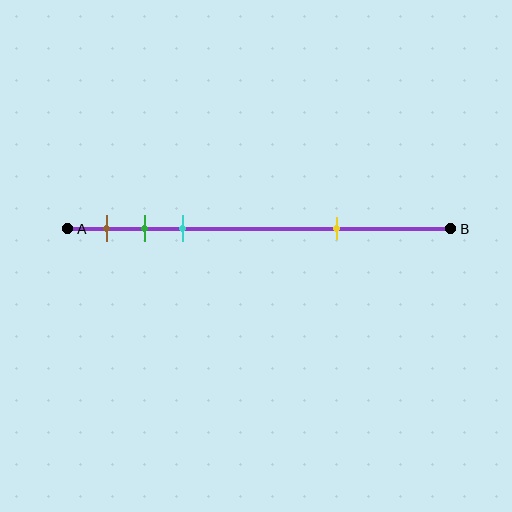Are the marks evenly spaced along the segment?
No, the marks are not evenly spaced.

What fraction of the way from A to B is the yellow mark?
The yellow mark is approximately 70% (0.7) of the way from A to B.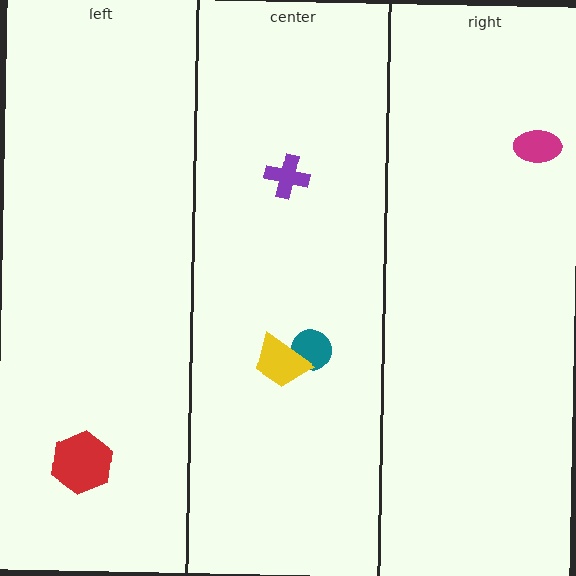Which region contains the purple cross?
The center region.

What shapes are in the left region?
The red hexagon.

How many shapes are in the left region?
1.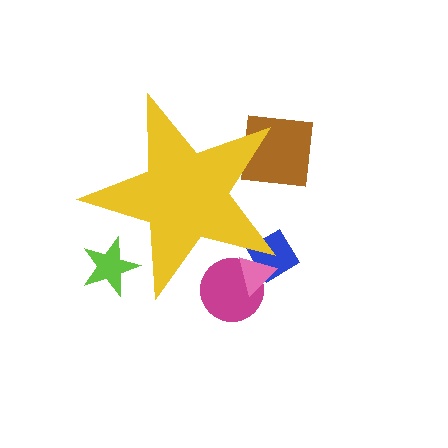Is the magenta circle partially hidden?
Yes, the magenta circle is partially hidden behind the yellow star.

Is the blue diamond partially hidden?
Yes, the blue diamond is partially hidden behind the yellow star.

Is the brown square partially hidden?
Yes, the brown square is partially hidden behind the yellow star.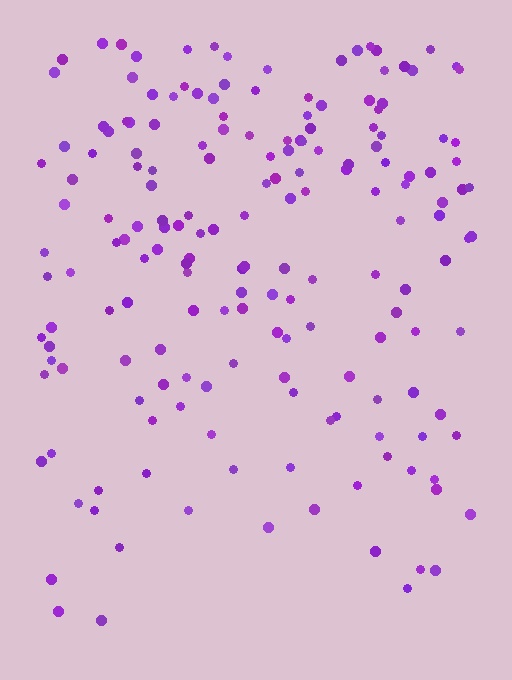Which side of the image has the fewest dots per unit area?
The bottom.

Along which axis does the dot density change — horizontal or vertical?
Vertical.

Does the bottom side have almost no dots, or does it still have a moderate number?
Still a moderate number, just noticeably fewer than the top.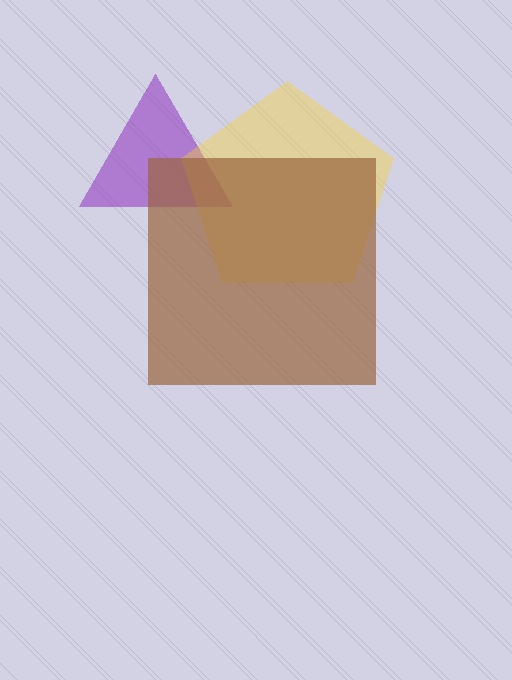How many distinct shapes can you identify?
There are 3 distinct shapes: a purple triangle, a yellow pentagon, a brown square.